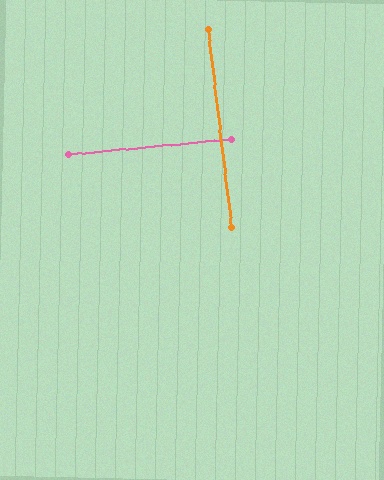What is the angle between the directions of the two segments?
Approximately 89 degrees.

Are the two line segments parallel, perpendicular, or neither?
Perpendicular — they meet at approximately 89°.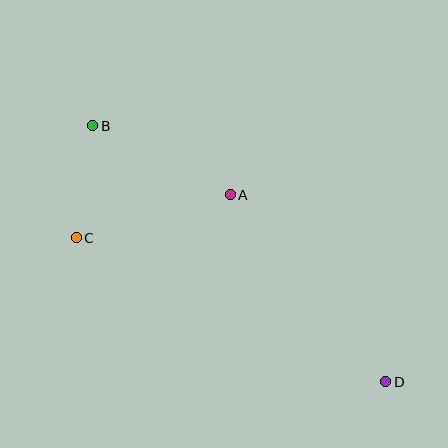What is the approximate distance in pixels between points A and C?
The distance between A and C is approximately 160 pixels.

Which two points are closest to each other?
Points B and C are closest to each other.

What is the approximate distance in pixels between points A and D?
The distance between A and D is approximately 244 pixels.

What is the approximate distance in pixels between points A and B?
The distance between A and B is approximately 153 pixels.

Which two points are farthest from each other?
Points B and D are farthest from each other.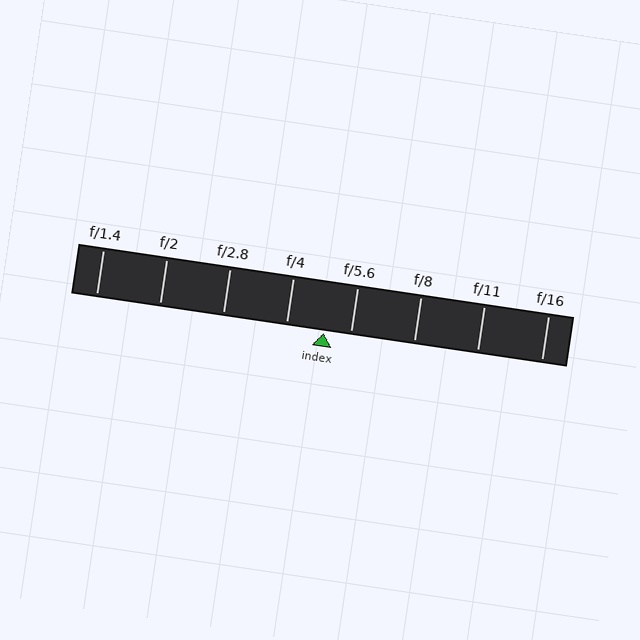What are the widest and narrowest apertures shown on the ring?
The widest aperture shown is f/1.4 and the narrowest is f/16.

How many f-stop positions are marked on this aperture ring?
There are 8 f-stop positions marked.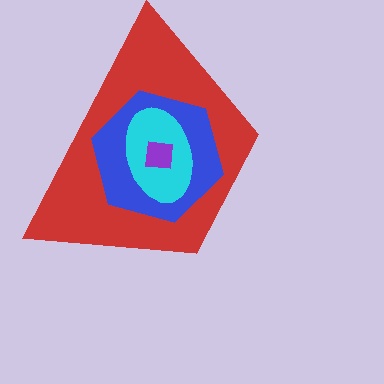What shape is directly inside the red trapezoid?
The blue hexagon.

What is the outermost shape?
The red trapezoid.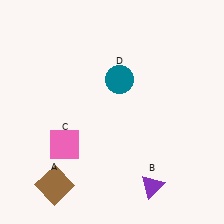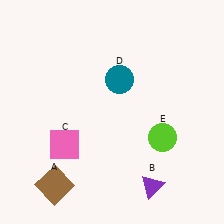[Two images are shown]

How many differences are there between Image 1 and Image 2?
There is 1 difference between the two images.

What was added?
A lime circle (E) was added in Image 2.